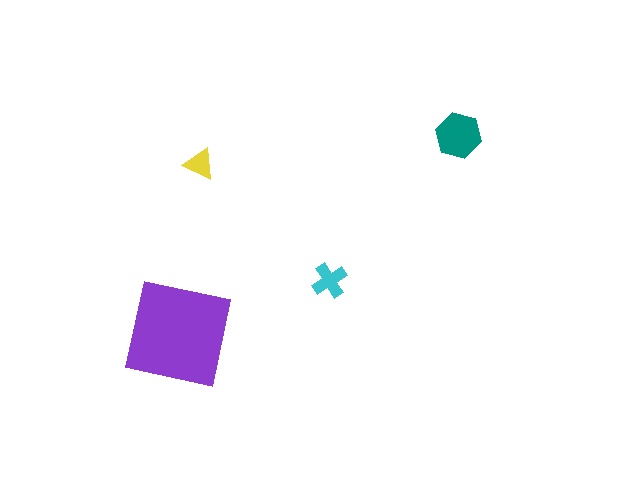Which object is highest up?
The teal hexagon is topmost.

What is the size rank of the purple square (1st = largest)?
1st.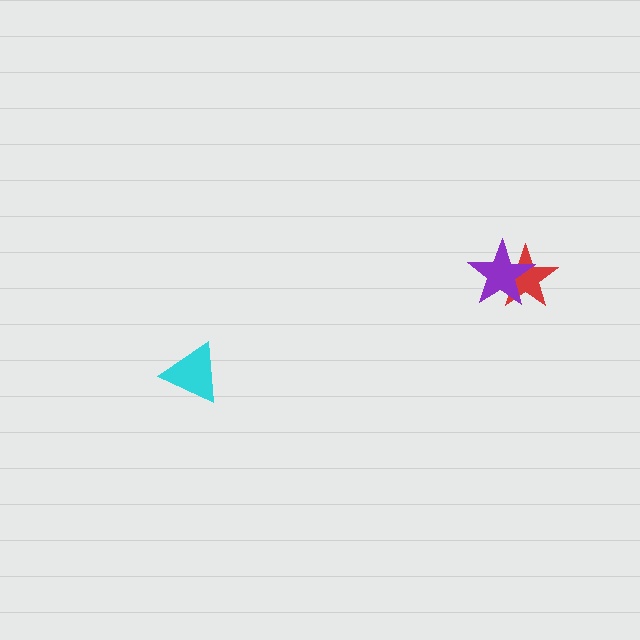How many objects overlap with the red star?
1 object overlaps with the red star.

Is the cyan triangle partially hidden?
No, no other shape covers it.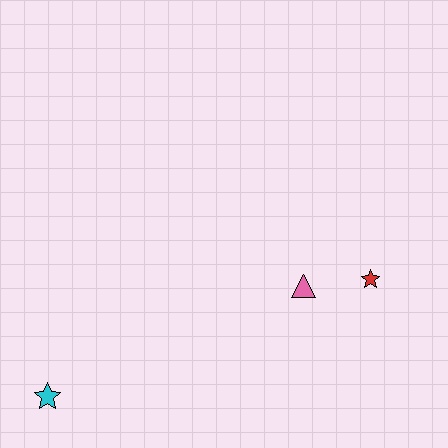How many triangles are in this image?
There is 1 triangle.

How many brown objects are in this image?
There are no brown objects.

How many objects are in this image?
There are 3 objects.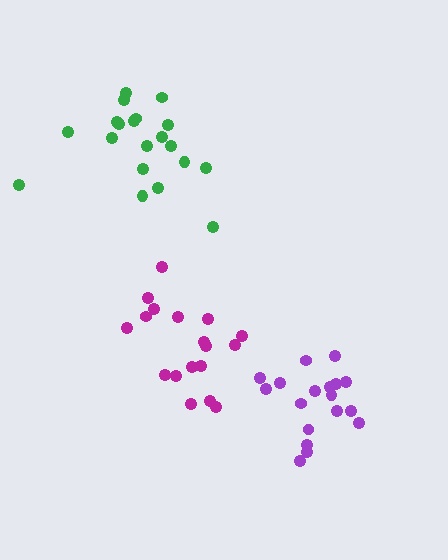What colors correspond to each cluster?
The clusters are colored: magenta, purple, green.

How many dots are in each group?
Group 1: 18 dots, Group 2: 18 dots, Group 3: 20 dots (56 total).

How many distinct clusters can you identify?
There are 3 distinct clusters.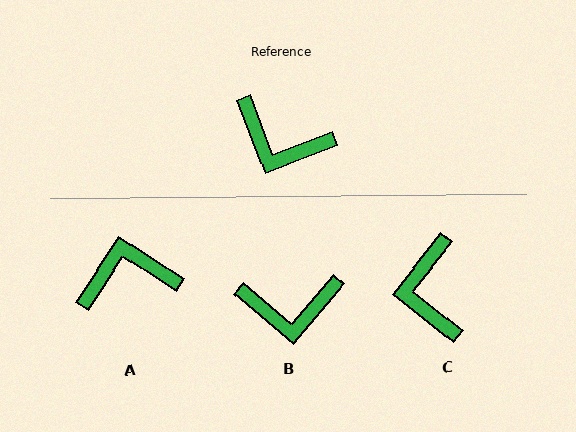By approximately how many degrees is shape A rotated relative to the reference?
Approximately 144 degrees clockwise.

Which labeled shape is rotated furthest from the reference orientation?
A, about 144 degrees away.